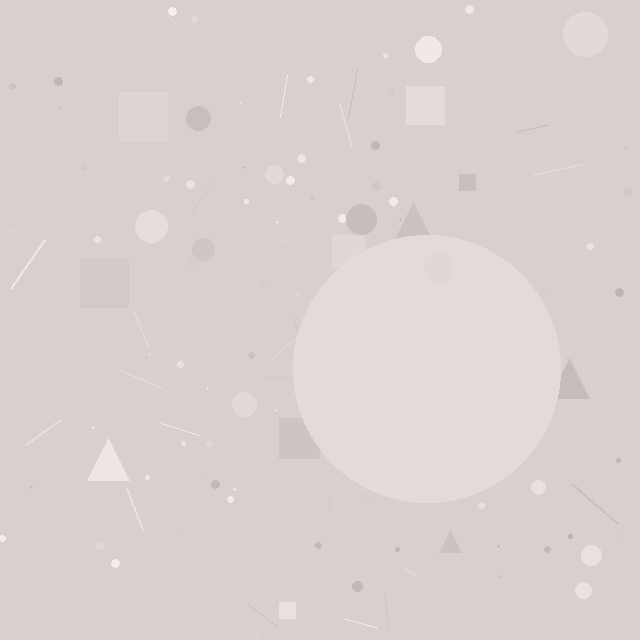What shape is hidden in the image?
A circle is hidden in the image.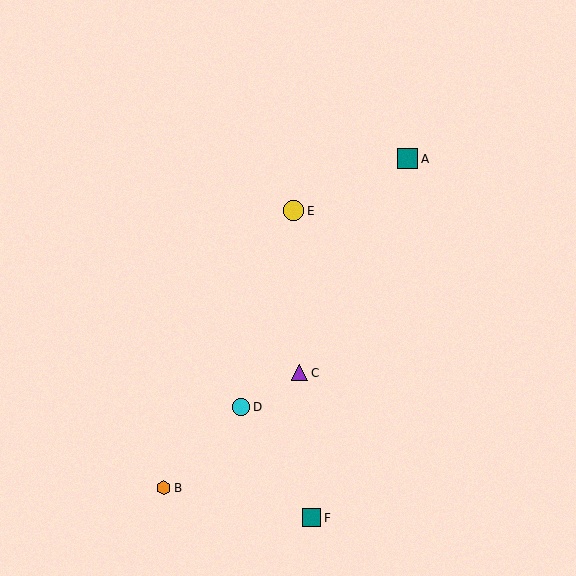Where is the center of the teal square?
The center of the teal square is at (408, 159).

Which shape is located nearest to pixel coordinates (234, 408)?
The cyan circle (labeled D) at (241, 407) is nearest to that location.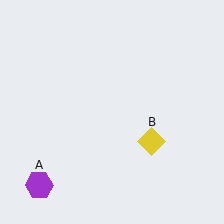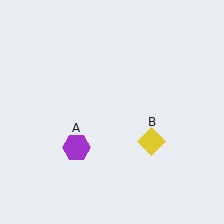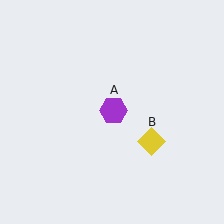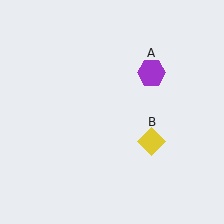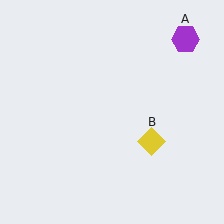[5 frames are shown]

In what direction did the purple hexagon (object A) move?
The purple hexagon (object A) moved up and to the right.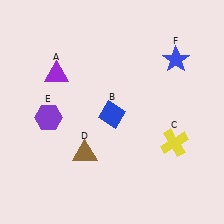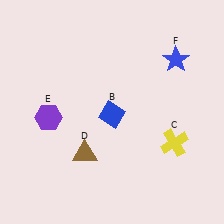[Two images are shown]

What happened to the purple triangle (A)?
The purple triangle (A) was removed in Image 2. It was in the top-left area of Image 1.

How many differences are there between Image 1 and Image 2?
There is 1 difference between the two images.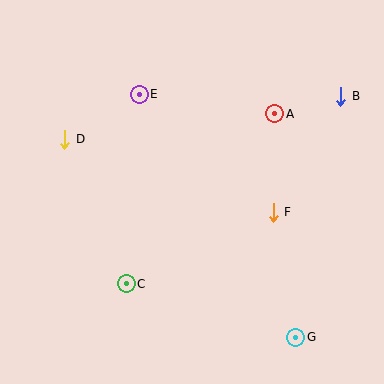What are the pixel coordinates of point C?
Point C is at (126, 284).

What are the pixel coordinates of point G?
Point G is at (296, 337).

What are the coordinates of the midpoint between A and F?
The midpoint between A and F is at (274, 163).